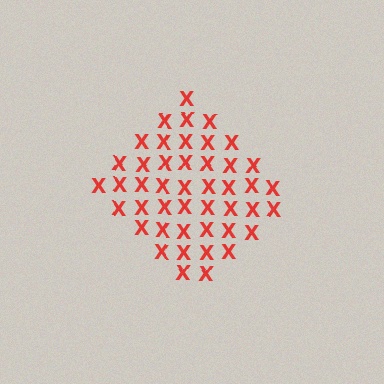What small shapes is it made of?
It is made of small letter X's.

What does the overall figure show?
The overall figure shows a diamond.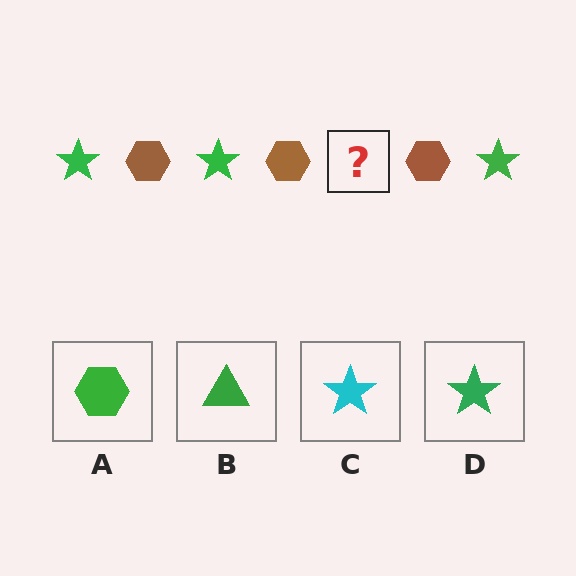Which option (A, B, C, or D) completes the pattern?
D.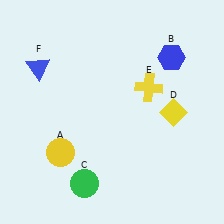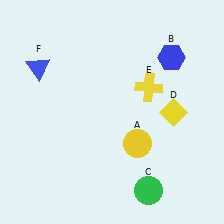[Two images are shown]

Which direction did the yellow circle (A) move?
The yellow circle (A) moved right.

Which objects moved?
The objects that moved are: the yellow circle (A), the green circle (C).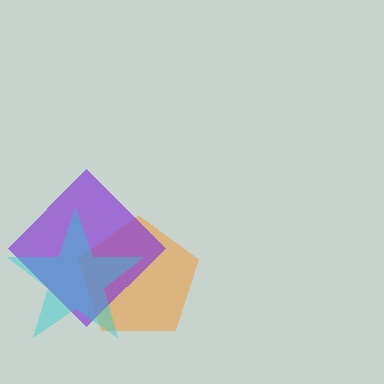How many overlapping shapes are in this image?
There are 3 overlapping shapes in the image.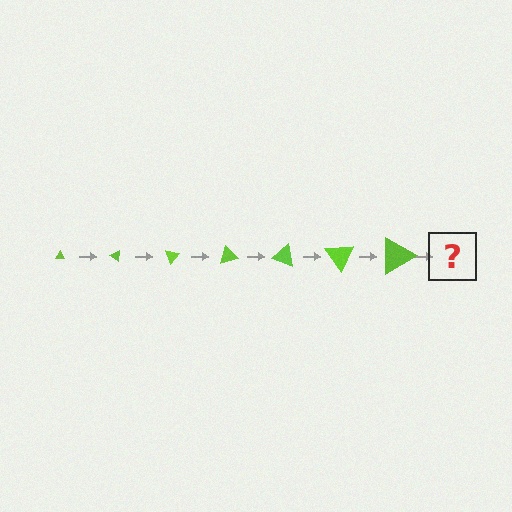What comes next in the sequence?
The next element should be a triangle, larger than the previous one and rotated 245 degrees from the start.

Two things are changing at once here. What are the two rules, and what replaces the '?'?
The two rules are that the triangle grows larger each step and it rotates 35 degrees each step. The '?' should be a triangle, larger than the previous one and rotated 245 degrees from the start.